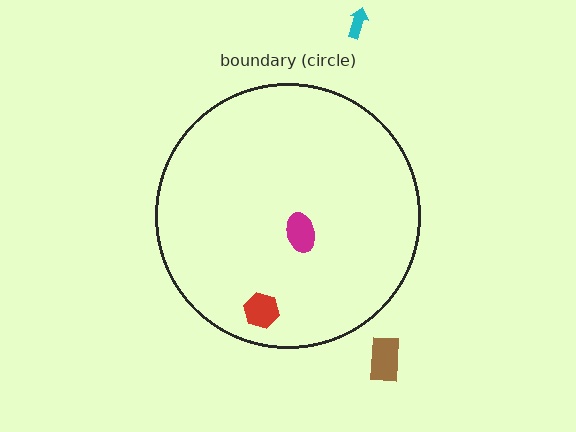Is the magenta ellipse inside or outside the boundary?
Inside.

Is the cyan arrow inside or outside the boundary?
Outside.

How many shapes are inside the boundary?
2 inside, 2 outside.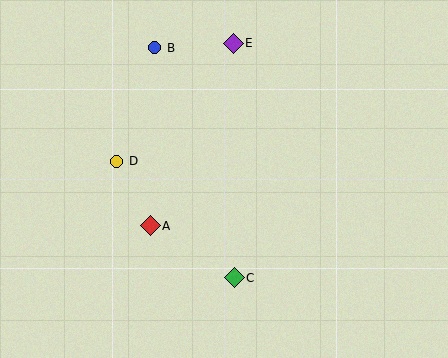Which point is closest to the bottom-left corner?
Point A is closest to the bottom-left corner.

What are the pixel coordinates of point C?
Point C is at (234, 278).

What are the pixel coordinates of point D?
Point D is at (117, 161).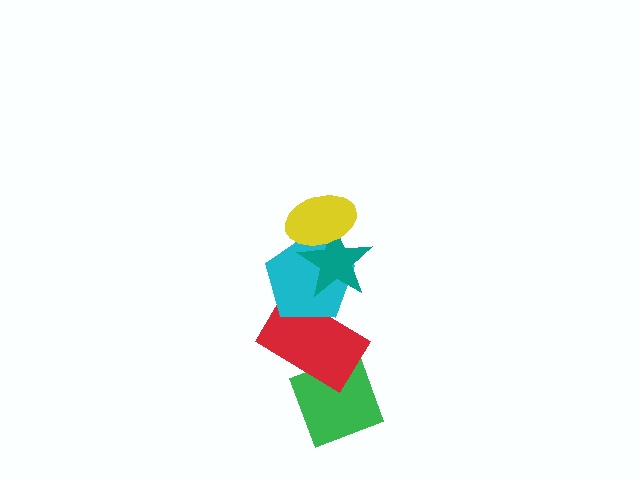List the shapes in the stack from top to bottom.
From top to bottom: the yellow ellipse, the teal star, the cyan pentagon, the red rectangle, the green diamond.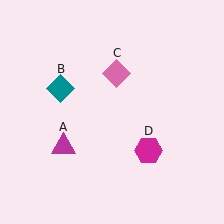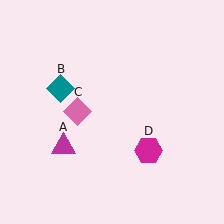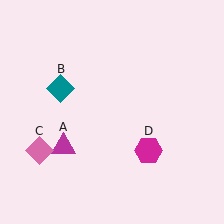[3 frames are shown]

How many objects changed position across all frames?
1 object changed position: pink diamond (object C).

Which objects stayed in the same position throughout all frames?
Magenta triangle (object A) and teal diamond (object B) and magenta hexagon (object D) remained stationary.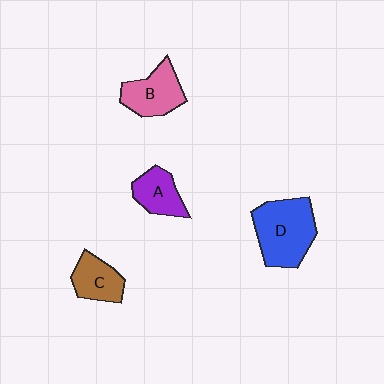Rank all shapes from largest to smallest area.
From largest to smallest: D (blue), B (pink), C (brown), A (purple).